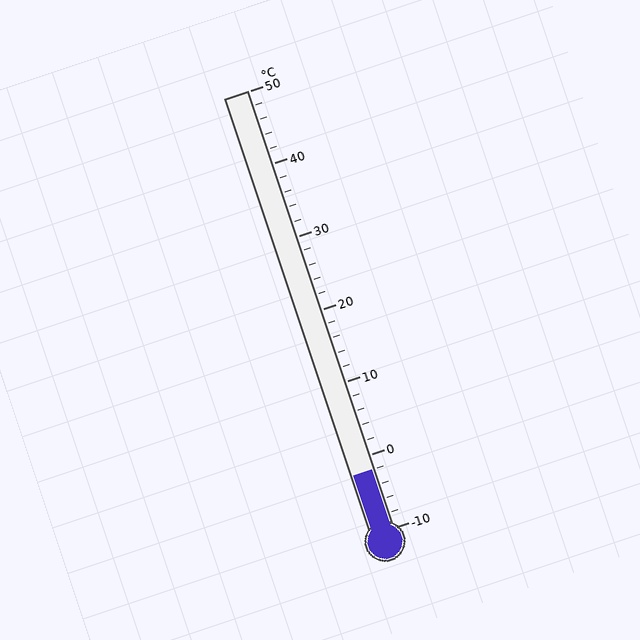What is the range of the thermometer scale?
The thermometer scale ranges from -10°C to 50°C.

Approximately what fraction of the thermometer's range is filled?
The thermometer is filled to approximately 15% of its range.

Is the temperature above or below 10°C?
The temperature is below 10°C.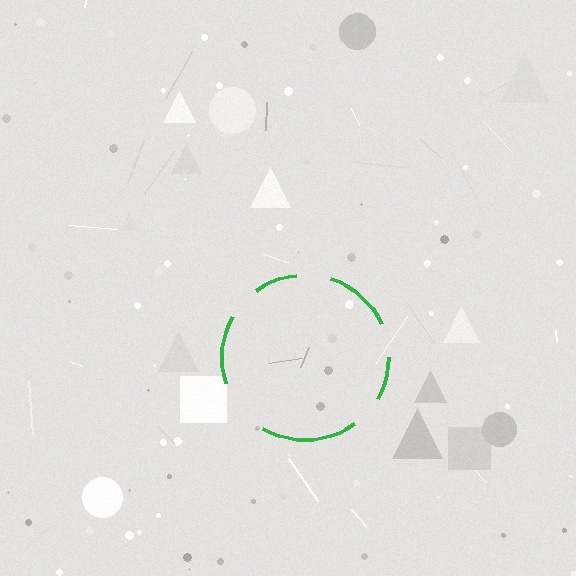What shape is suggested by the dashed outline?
The dashed outline suggests a circle.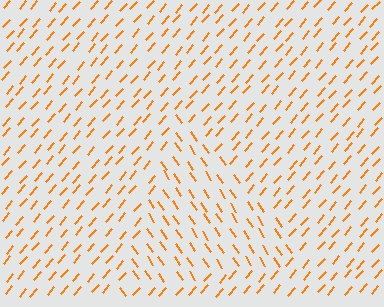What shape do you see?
I see a triangle.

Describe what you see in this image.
The image is filled with small orange line segments. A triangle region in the image has lines oriented differently from the surrounding lines, creating a visible texture boundary.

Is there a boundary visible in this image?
Yes, there is a texture boundary formed by a change in line orientation.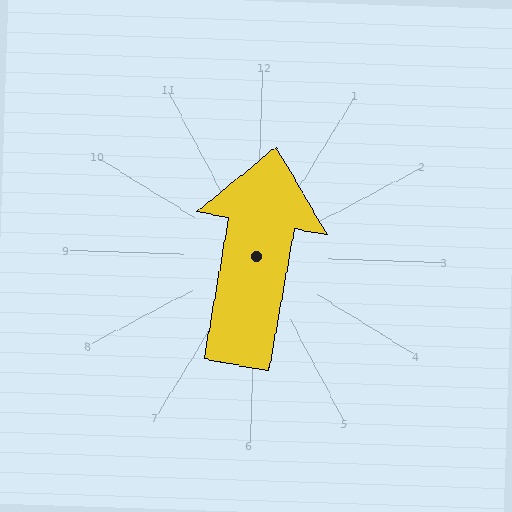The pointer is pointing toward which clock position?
Roughly 12 o'clock.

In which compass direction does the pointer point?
North.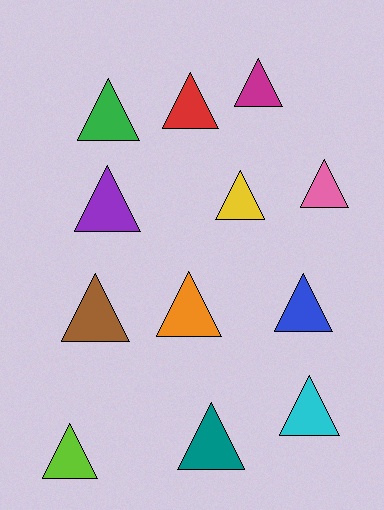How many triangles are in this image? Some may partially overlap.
There are 12 triangles.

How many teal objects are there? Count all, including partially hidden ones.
There is 1 teal object.